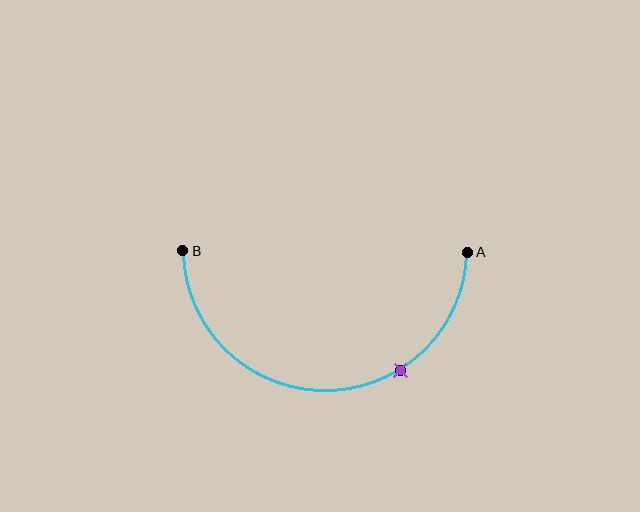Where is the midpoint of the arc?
The arc midpoint is the point on the curve farthest from the straight line joining A and B. It sits below that line.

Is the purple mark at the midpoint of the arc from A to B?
No. The purple mark lies on the arc but is closer to endpoint A. The arc midpoint would be at the point on the curve equidistant along the arc from both A and B.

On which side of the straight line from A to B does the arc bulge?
The arc bulges below the straight line connecting A and B.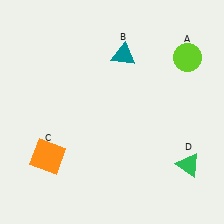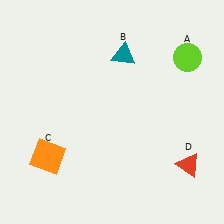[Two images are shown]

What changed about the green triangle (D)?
In Image 1, D is green. In Image 2, it changed to red.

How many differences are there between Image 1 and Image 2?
There is 1 difference between the two images.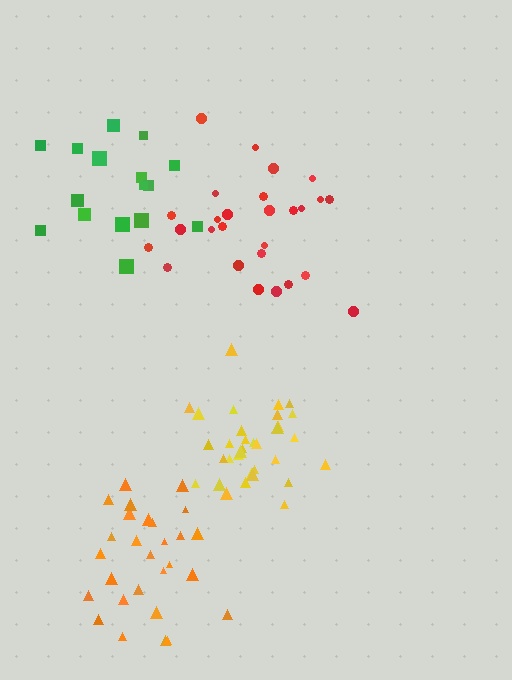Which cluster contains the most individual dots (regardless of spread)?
Yellow (33).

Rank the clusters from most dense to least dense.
yellow, orange, red, green.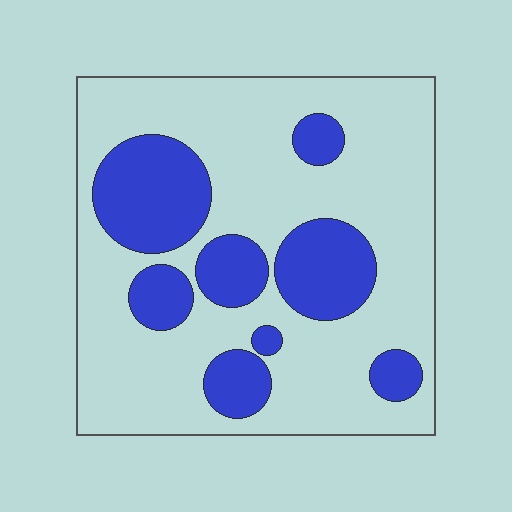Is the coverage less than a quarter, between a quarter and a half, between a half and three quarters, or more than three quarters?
Between a quarter and a half.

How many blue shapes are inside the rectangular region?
8.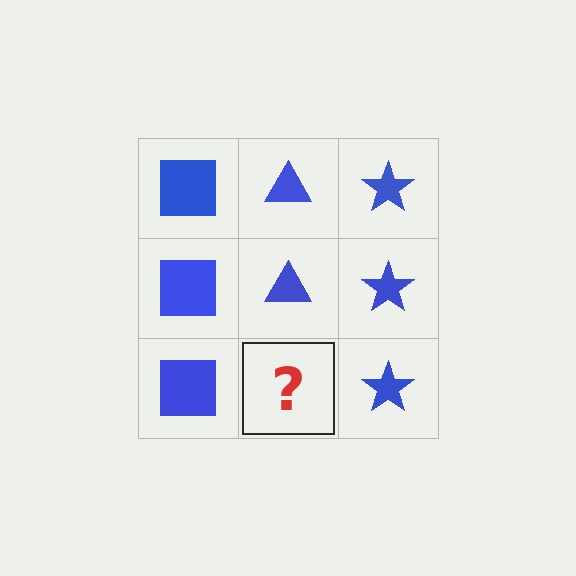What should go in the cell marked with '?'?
The missing cell should contain a blue triangle.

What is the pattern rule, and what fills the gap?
The rule is that each column has a consistent shape. The gap should be filled with a blue triangle.